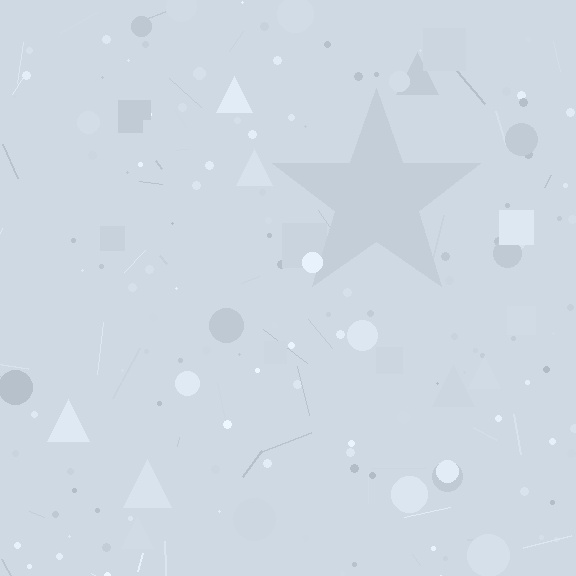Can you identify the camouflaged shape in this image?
The camouflaged shape is a star.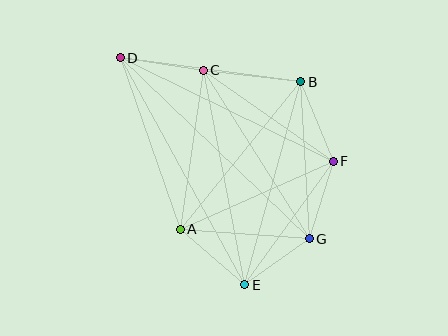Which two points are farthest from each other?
Points D and G are farthest from each other.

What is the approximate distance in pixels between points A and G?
The distance between A and G is approximately 130 pixels.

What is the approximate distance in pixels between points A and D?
The distance between A and D is approximately 182 pixels.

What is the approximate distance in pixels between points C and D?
The distance between C and D is approximately 84 pixels.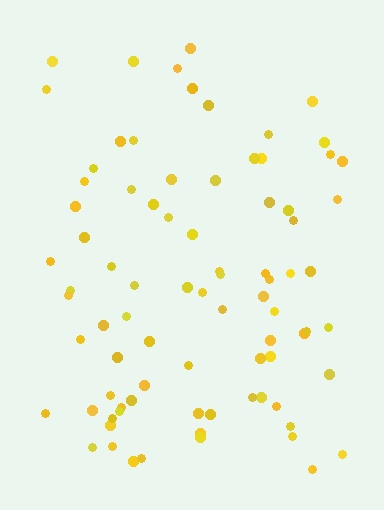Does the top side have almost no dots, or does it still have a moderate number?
Still a moderate number, just noticeably fewer than the bottom.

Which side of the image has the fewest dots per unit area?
The top.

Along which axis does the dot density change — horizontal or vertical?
Vertical.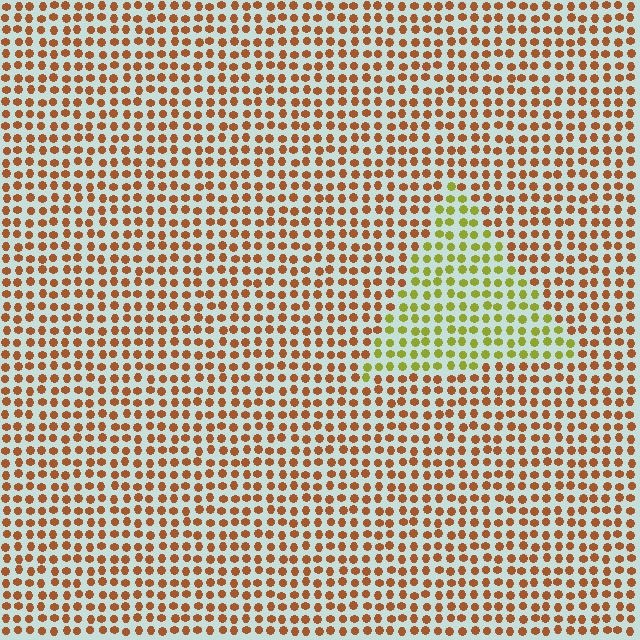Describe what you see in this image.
The image is filled with small brown elements in a uniform arrangement. A triangle-shaped region is visible where the elements are tinted to a slightly different hue, forming a subtle color boundary.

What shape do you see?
I see a triangle.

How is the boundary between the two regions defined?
The boundary is defined purely by a slight shift in hue (about 50 degrees). Spacing, size, and orientation are identical on both sides.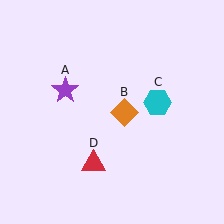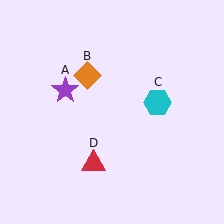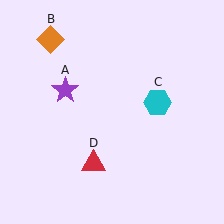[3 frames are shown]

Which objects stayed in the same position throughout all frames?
Purple star (object A) and cyan hexagon (object C) and red triangle (object D) remained stationary.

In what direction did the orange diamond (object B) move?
The orange diamond (object B) moved up and to the left.